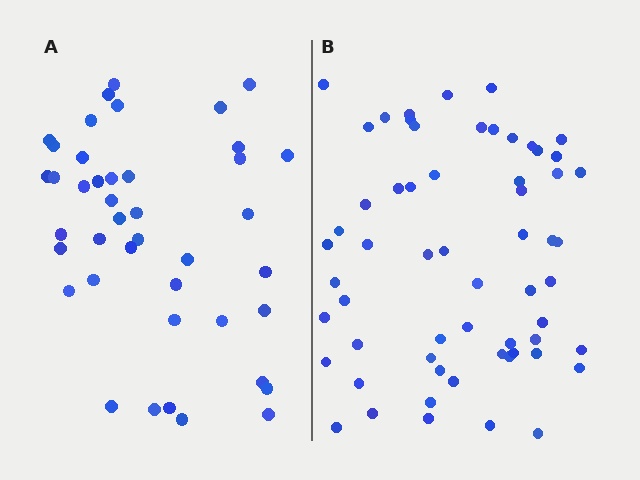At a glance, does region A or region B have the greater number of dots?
Region B (the right region) has more dots.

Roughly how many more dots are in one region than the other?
Region B has approximately 20 more dots than region A.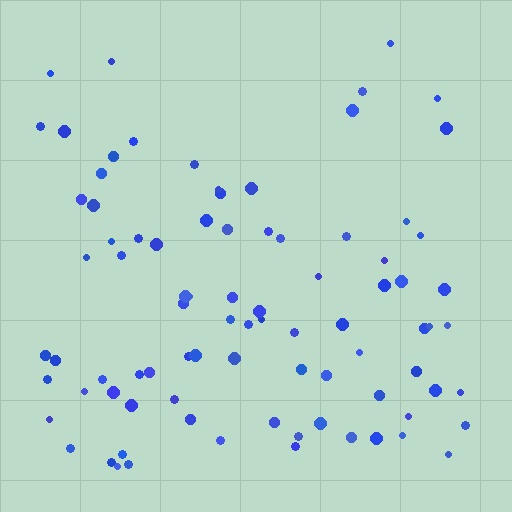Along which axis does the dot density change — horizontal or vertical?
Vertical.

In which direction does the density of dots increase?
From top to bottom, with the bottom side densest.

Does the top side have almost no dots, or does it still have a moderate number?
Still a moderate number, just noticeably fewer than the bottom.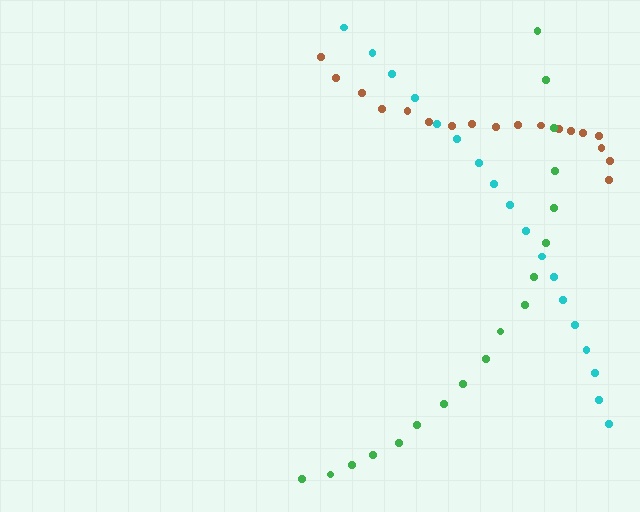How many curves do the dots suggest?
There are 3 distinct paths.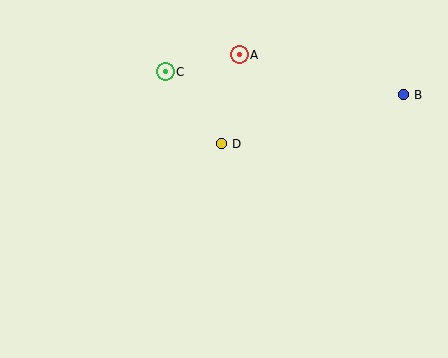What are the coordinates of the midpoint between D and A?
The midpoint between D and A is at (230, 99).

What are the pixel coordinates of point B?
Point B is at (403, 95).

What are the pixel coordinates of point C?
Point C is at (165, 72).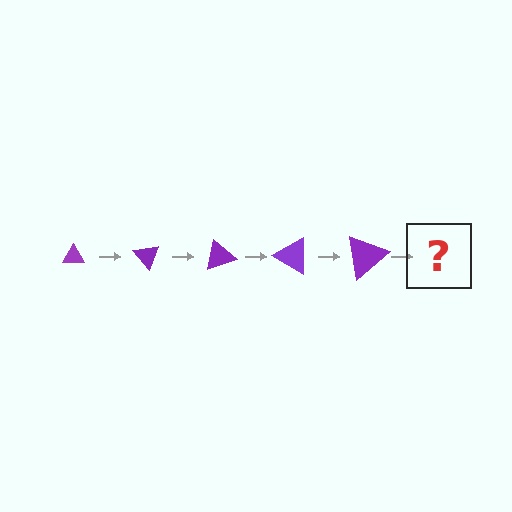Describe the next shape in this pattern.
It should be a triangle, larger than the previous one and rotated 250 degrees from the start.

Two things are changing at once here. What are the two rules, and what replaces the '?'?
The two rules are that the triangle grows larger each step and it rotates 50 degrees each step. The '?' should be a triangle, larger than the previous one and rotated 250 degrees from the start.